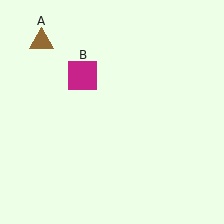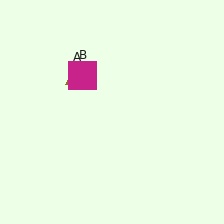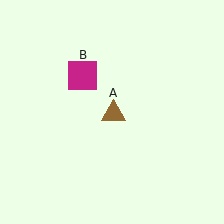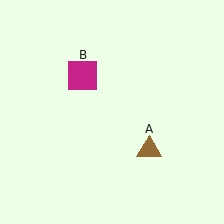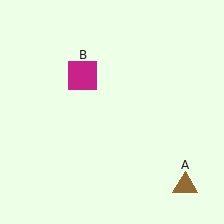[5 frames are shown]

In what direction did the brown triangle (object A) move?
The brown triangle (object A) moved down and to the right.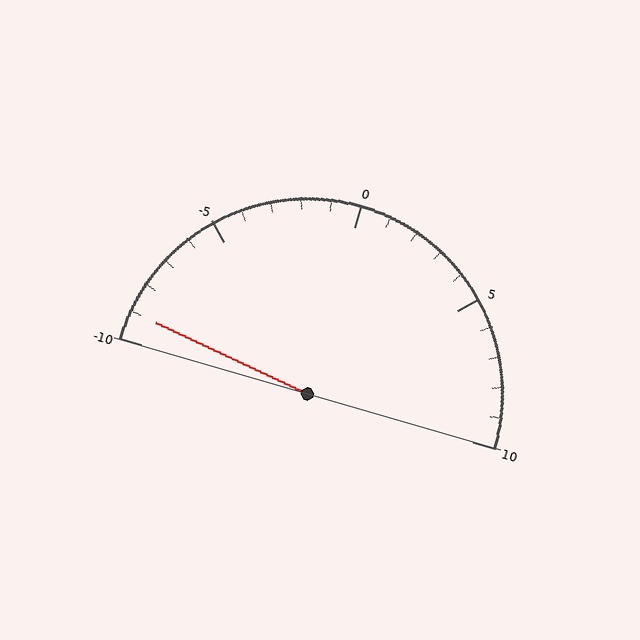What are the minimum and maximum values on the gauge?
The gauge ranges from -10 to 10.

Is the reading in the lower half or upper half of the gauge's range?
The reading is in the lower half of the range (-10 to 10).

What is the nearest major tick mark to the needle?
The nearest major tick mark is -10.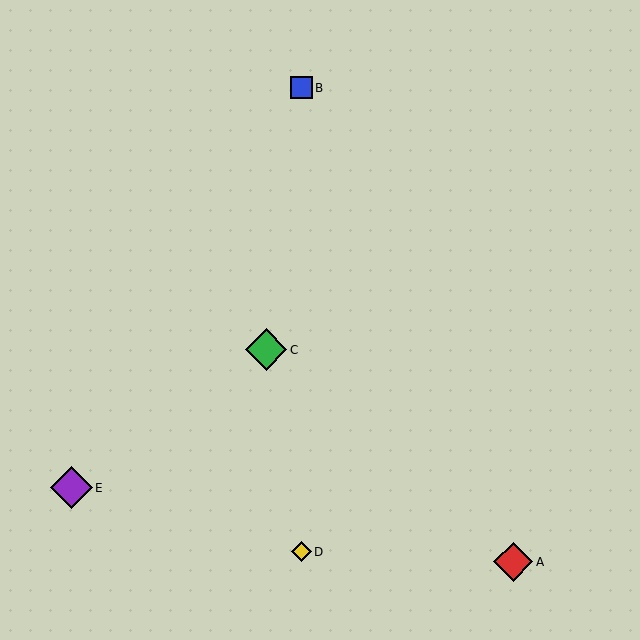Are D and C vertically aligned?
No, D is at x≈301 and C is at x≈266.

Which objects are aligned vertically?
Objects B, D are aligned vertically.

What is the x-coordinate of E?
Object E is at x≈71.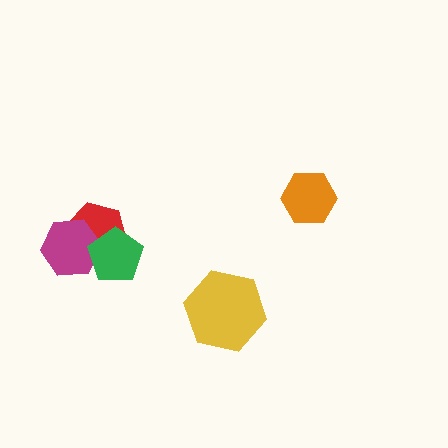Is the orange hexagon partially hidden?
No, no other shape covers it.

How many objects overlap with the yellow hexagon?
0 objects overlap with the yellow hexagon.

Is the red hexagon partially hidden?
Yes, it is partially covered by another shape.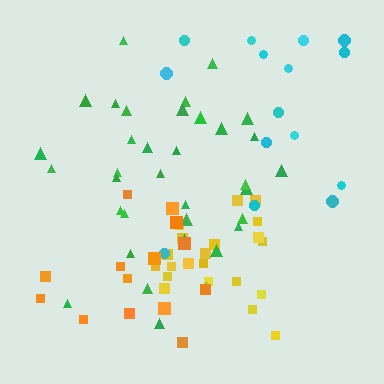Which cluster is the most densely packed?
Yellow.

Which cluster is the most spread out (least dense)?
Orange.